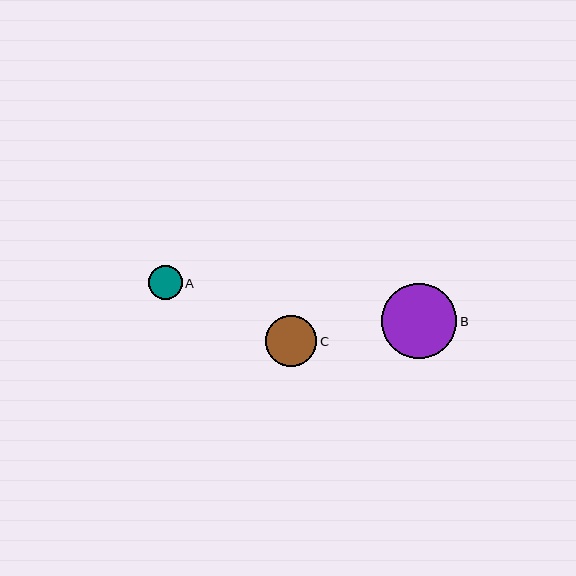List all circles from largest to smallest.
From largest to smallest: B, C, A.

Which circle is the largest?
Circle B is the largest with a size of approximately 75 pixels.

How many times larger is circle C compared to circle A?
Circle C is approximately 1.5 times the size of circle A.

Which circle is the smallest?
Circle A is the smallest with a size of approximately 34 pixels.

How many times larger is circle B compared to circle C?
Circle B is approximately 1.5 times the size of circle C.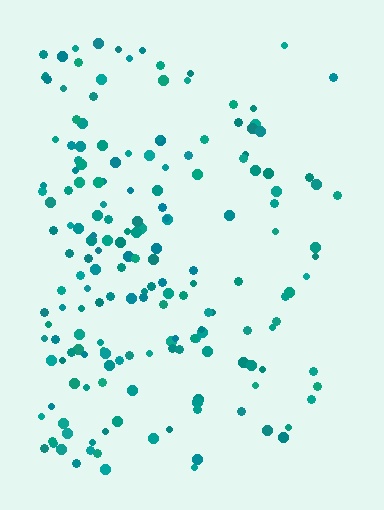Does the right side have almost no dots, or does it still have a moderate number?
Still a moderate number, just noticeably fewer than the left.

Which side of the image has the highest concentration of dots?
The left.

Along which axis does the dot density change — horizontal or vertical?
Horizontal.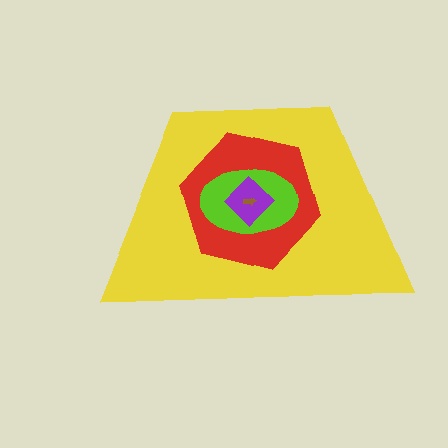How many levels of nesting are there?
5.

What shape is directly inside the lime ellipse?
The purple diamond.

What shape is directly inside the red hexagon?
The lime ellipse.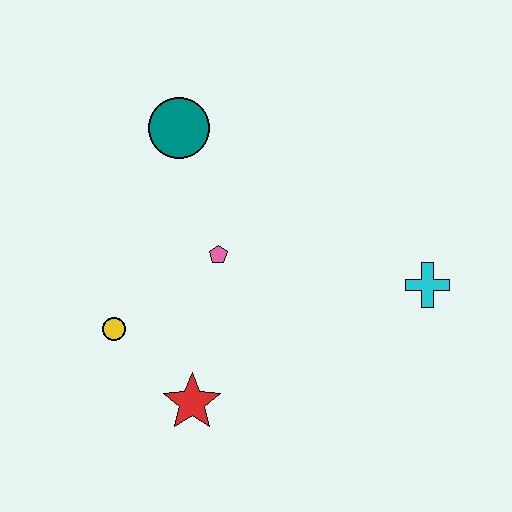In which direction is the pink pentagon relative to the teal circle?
The pink pentagon is below the teal circle.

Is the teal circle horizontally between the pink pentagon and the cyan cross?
No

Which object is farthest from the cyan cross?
The yellow circle is farthest from the cyan cross.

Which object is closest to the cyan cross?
The pink pentagon is closest to the cyan cross.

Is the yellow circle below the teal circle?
Yes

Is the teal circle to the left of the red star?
Yes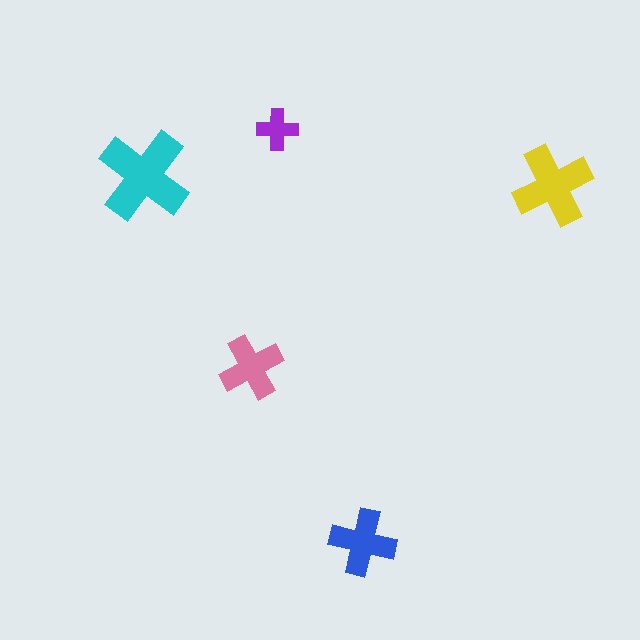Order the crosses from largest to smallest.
the cyan one, the yellow one, the blue one, the pink one, the purple one.